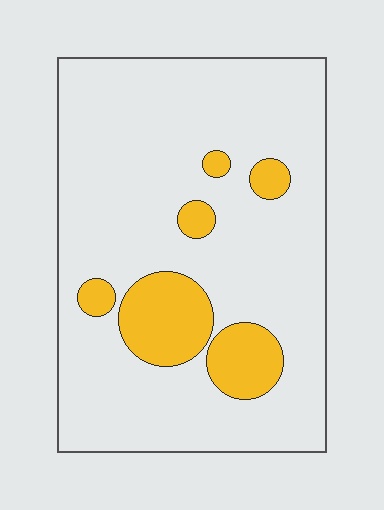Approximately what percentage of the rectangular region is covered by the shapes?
Approximately 15%.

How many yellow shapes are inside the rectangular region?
6.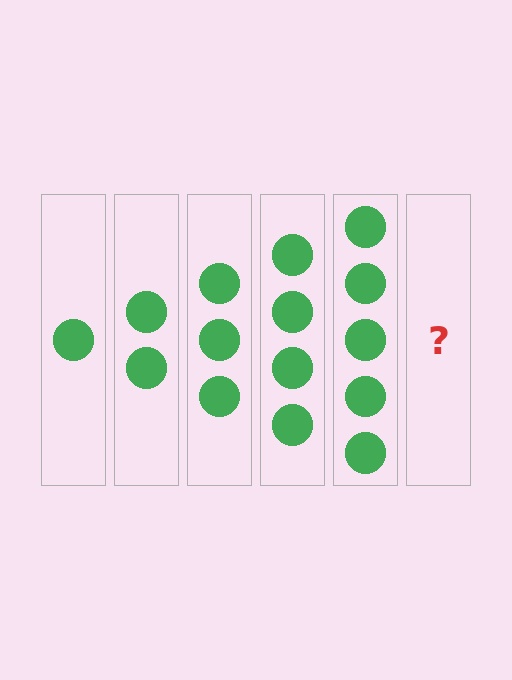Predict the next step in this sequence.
The next step is 6 circles.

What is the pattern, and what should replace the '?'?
The pattern is that each step adds one more circle. The '?' should be 6 circles.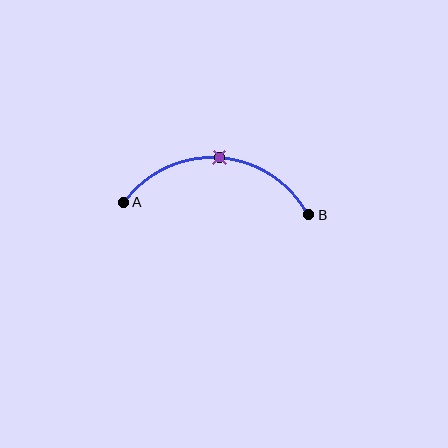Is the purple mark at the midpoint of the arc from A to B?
Yes. The purple mark lies on the arc at equal arc-length from both A and B — it is the arc midpoint.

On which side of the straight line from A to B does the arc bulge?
The arc bulges above the straight line connecting A and B.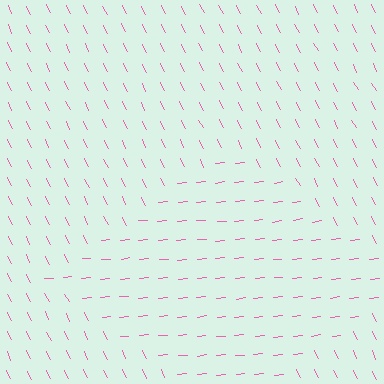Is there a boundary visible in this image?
Yes, there is a texture boundary formed by a change in line orientation.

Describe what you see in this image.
The image is filled with small pink line segments. A diamond region in the image has lines oriented differently from the surrounding lines, creating a visible texture boundary.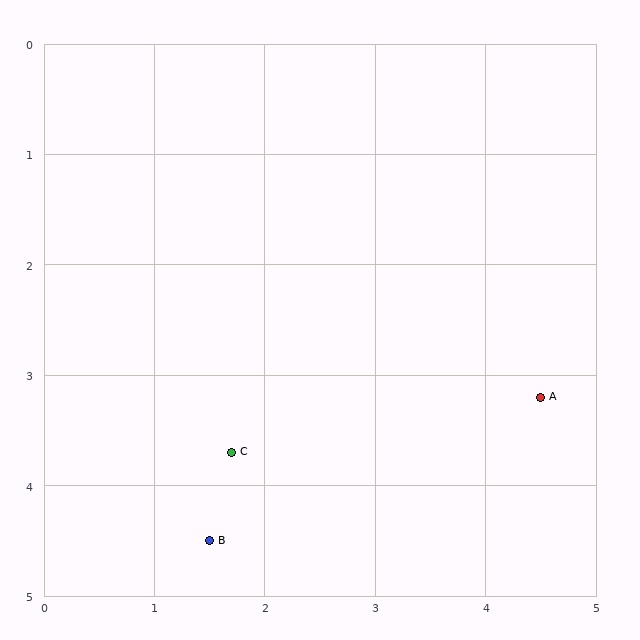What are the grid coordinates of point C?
Point C is at approximately (1.7, 3.7).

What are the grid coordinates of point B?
Point B is at approximately (1.5, 4.5).